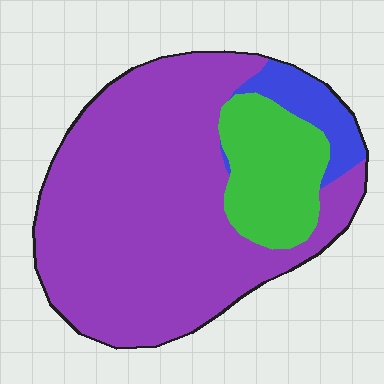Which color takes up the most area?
Purple, at roughly 75%.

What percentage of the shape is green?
Green takes up less than a quarter of the shape.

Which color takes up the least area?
Blue, at roughly 10%.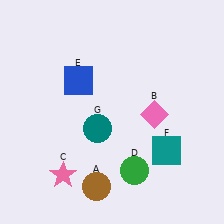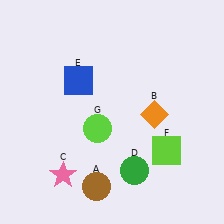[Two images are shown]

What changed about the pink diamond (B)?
In Image 1, B is pink. In Image 2, it changed to orange.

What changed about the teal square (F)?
In Image 1, F is teal. In Image 2, it changed to lime.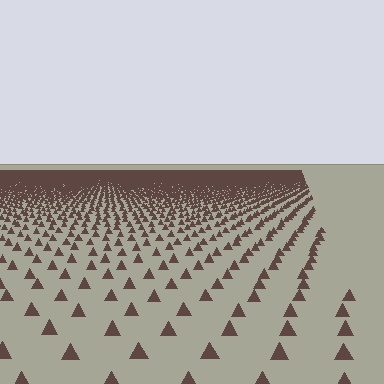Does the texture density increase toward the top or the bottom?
Density increases toward the top.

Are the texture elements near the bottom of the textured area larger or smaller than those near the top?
Larger. Near the bottom, elements are closer to the viewer and appear at a bigger on-screen size.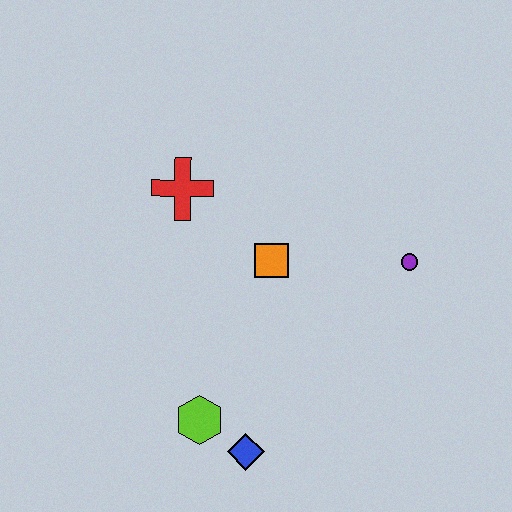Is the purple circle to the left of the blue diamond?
No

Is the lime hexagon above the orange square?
No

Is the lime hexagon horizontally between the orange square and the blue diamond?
No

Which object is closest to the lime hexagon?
The blue diamond is closest to the lime hexagon.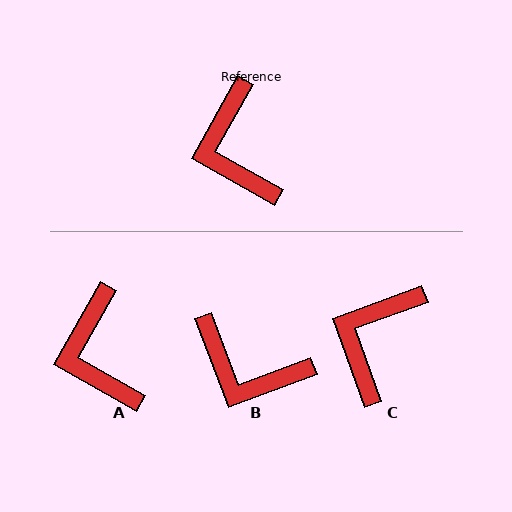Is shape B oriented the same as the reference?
No, it is off by about 50 degrees.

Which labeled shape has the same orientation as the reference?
A.